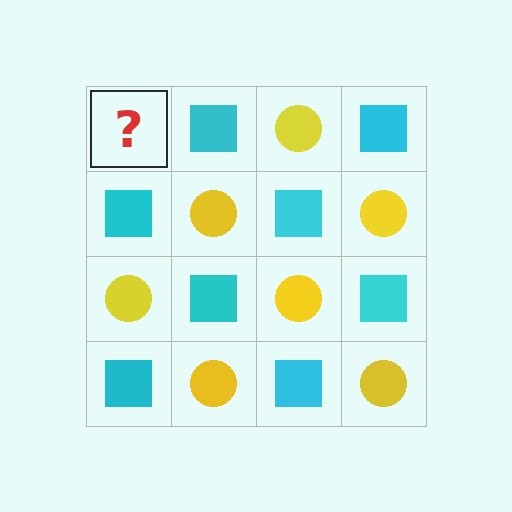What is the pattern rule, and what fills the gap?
The rule is that it alternates yellow circle and cyan square in a checkerboard pattern. The gap should be filled with a yellow circle.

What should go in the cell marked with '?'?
The missing cell should contain a yellow circle.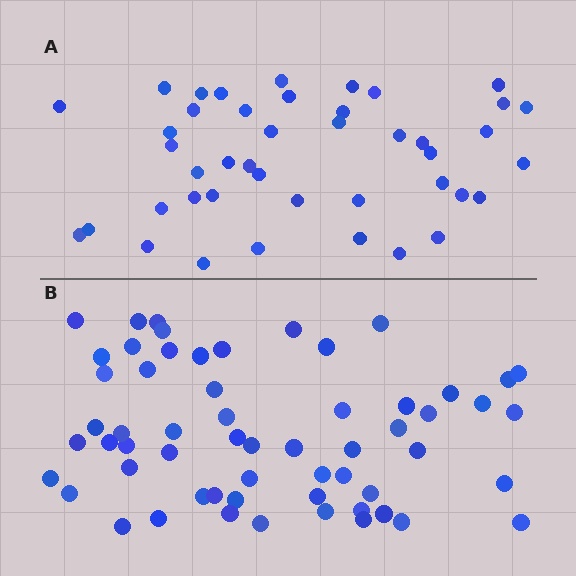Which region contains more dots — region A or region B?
Region B (the bottom region) has more dots.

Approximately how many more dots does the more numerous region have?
Region B has approximately 15 more dots than region A.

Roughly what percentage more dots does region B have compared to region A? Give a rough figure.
About 35% more.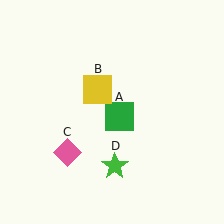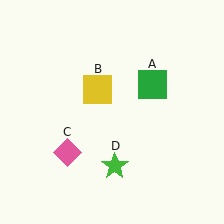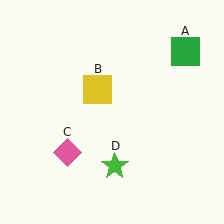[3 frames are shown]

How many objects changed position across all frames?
1 object changed position: green square (object A).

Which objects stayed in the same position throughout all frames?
Yellow square (object B) and pink diamond (object C) and green star (object D) remained stationary.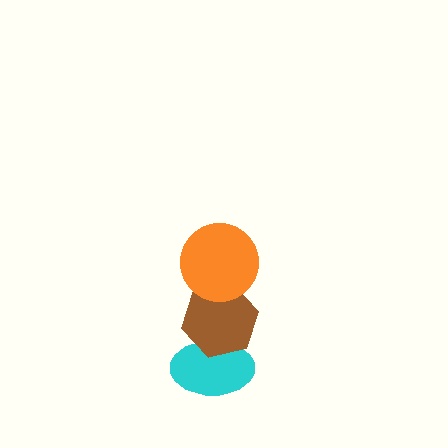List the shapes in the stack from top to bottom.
From top to bottom: the orange circle, the brown hexagon, the cyan ellipse.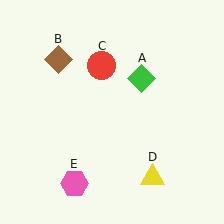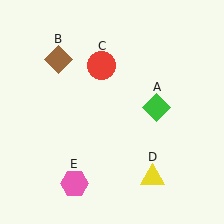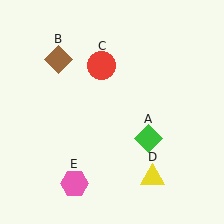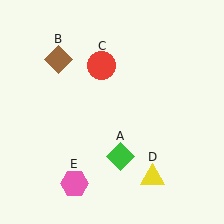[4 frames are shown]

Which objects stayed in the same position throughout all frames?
Brown diamond (object B) and red circle (object C) and yellow triangle (object D) and pink hexagon (object E) remained stationary.